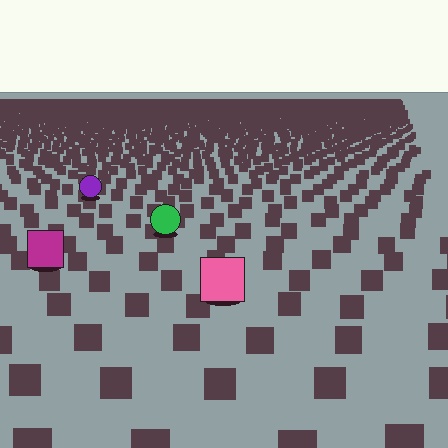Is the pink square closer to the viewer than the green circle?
Yes. The pink square is closer — you can tell from the texture gradient: the ground texture is coarser near it.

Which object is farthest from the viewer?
The purple circle is farthest from the viewer. It appears smaller and the ground texture around it is denser.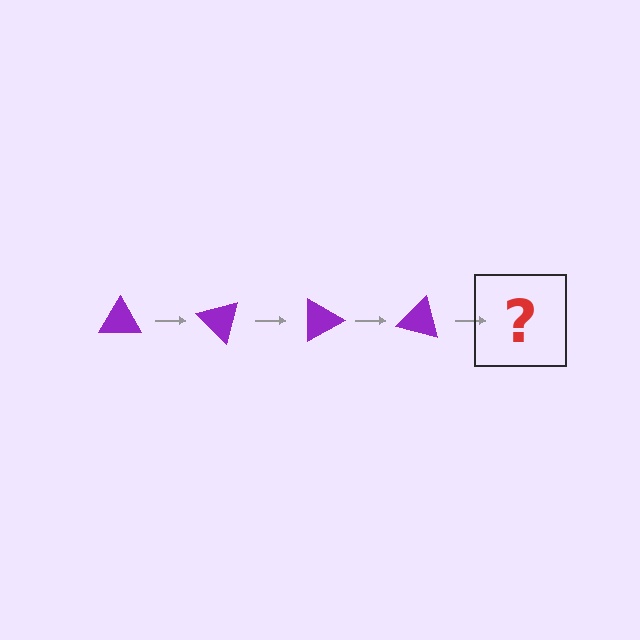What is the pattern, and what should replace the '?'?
The pattern is that the triangle rotates 45 degrees each step. The '?' should be a purple triangle rotated 180 degrees.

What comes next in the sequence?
The next element should be a purple triangle rotated 180 degrees.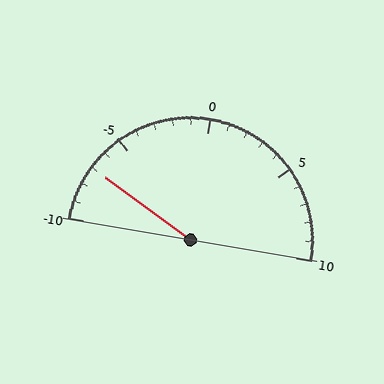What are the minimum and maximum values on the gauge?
The gauge ranges from -10 to 10.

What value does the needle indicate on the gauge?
The needle indicates approximately -7.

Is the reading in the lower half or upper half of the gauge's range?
The reading is in the lower half of the range (-10 to 10).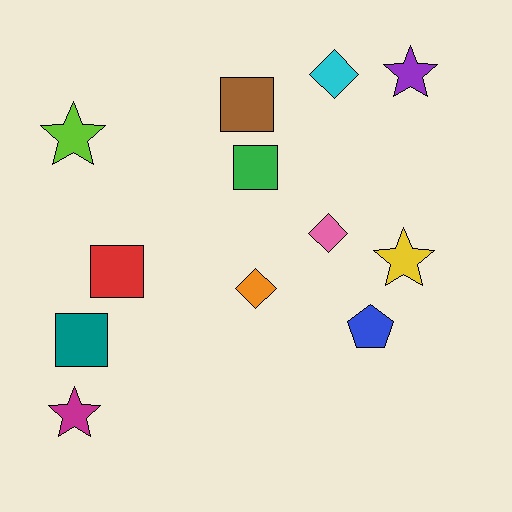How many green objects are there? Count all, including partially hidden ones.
There is 1 green object.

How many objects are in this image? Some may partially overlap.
There are 12 objects.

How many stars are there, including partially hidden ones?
There are 4 stars.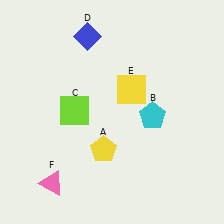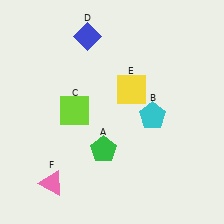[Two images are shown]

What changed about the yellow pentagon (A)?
In Image 1, A is yellow. In Image 2, it changed to green.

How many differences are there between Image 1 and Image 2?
There is 1 difference between the two images.